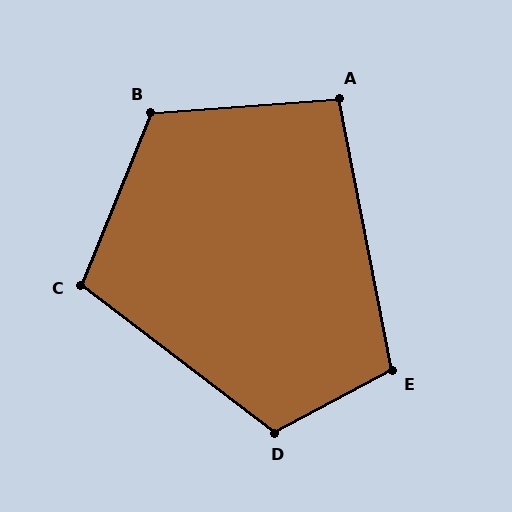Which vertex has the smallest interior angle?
A, at approximately 97 degrees.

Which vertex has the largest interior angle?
B, at approximately 116 degrees.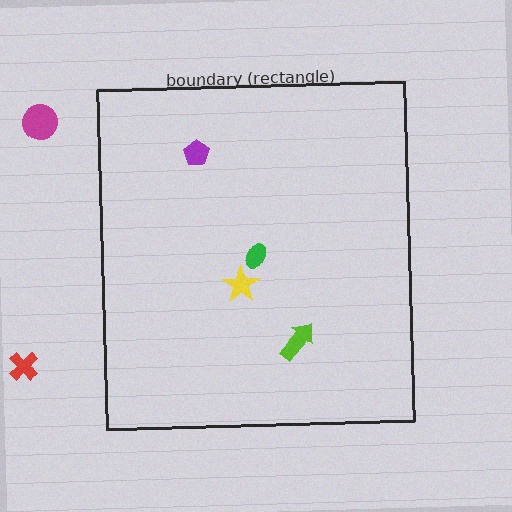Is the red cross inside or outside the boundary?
Outside.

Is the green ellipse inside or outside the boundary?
Inside.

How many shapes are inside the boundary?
4 inside, 2 outside.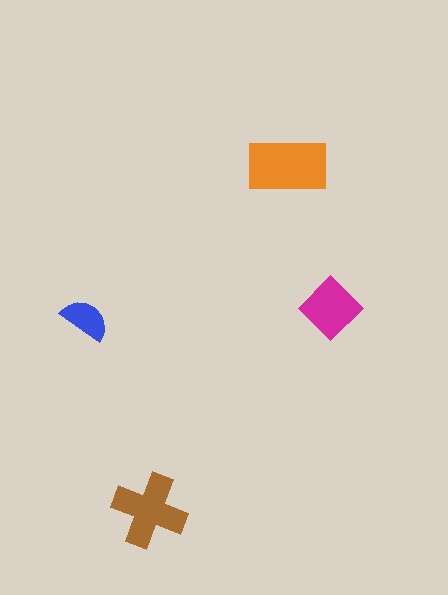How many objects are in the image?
There are 4 objects in the image.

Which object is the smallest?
The blue semicircle.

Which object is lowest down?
The brown cross is bottommost.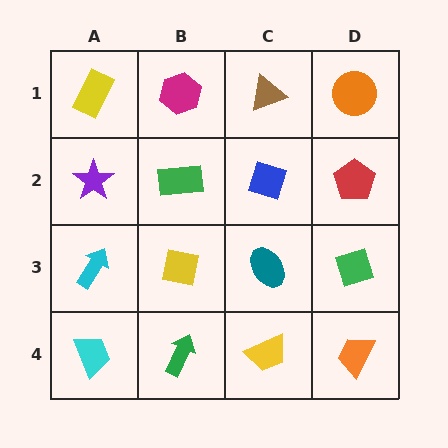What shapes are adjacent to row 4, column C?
A teal ellipse (row 3, column C), a green arrow (row 4, column B), an orange trapezoid (row 4, column D).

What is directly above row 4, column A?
A cyan arrow.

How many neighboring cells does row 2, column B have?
4.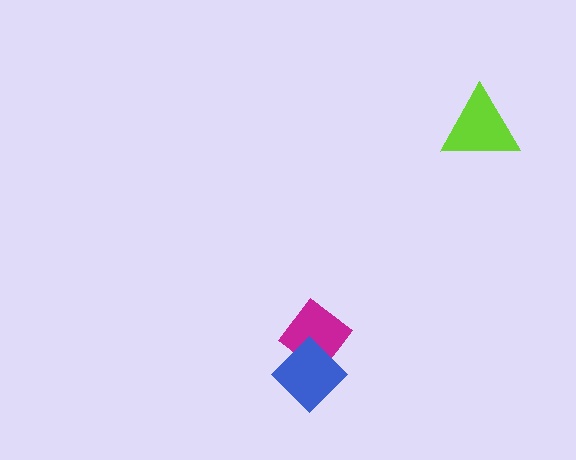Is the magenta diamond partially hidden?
Yes, it is partially covered by another shape.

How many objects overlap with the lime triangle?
0 objects overlap with the lime triangle.